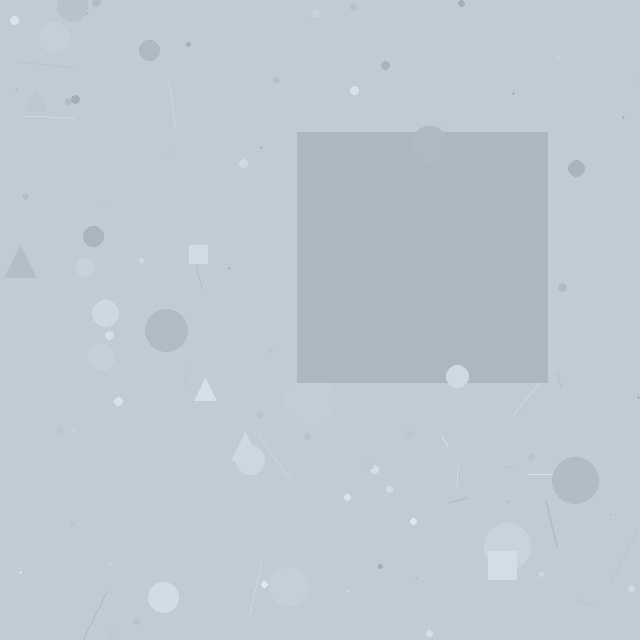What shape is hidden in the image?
A square is hidden in the image.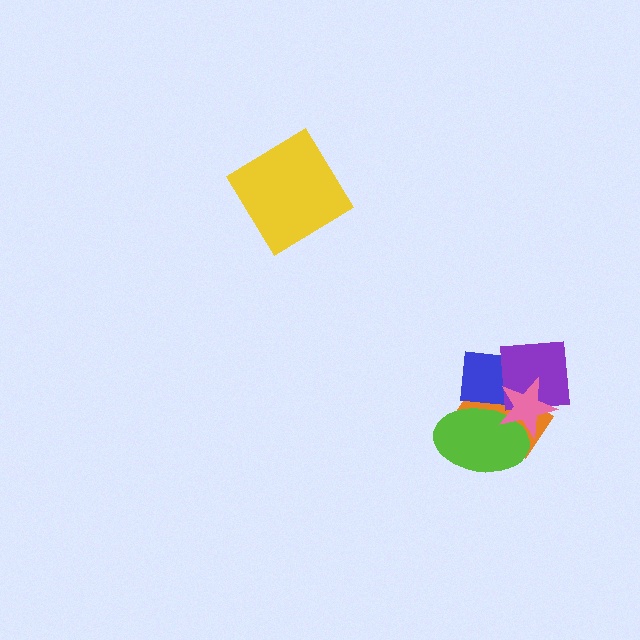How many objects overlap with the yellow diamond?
0 objects overlap with the yellow diamond.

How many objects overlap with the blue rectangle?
4 objects overlap with the blue rectangle.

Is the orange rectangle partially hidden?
Yes, it is partially covered by another shape.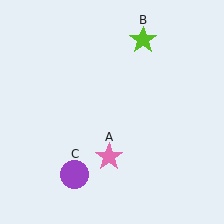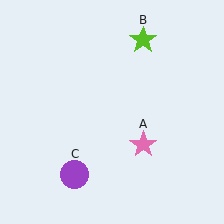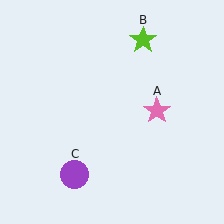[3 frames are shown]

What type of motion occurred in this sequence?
The pink star (object A) rotated counterclockwise around the center of the scene.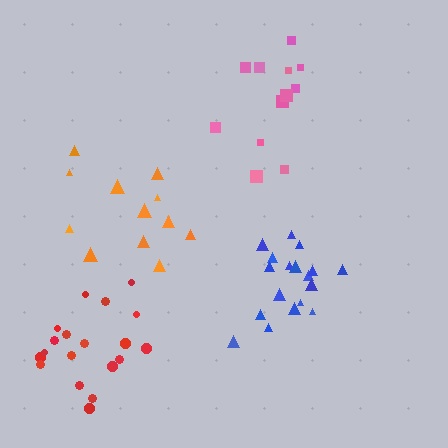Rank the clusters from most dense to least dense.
blue, orange, red, pink.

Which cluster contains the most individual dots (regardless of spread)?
Red (19).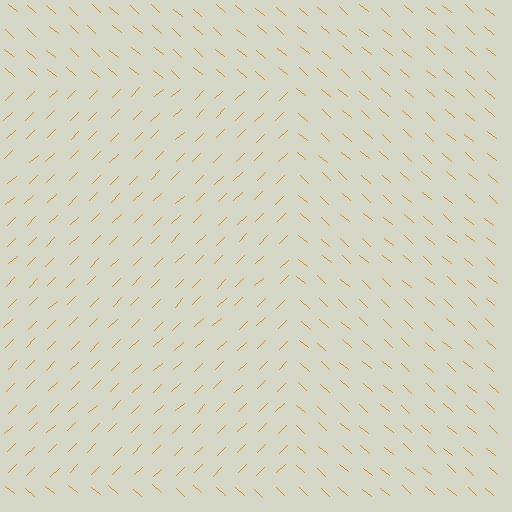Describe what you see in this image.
The image is filled with small orange line segments. A rectangle region in the image has lines oriented differently from the surrounding lines, creating a visible texture boundary.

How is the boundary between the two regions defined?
The boundary is defined purely by a change in line orientation (approximately 85 degrees difference). All lines are the same color and thickness.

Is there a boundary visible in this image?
Yes, there is a texture boundary formed by a change in line orientation.